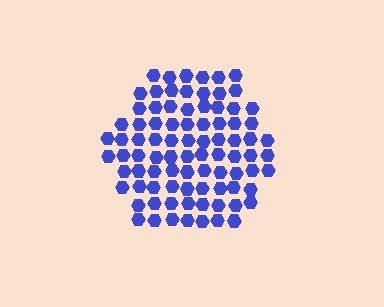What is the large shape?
The large shape is a hexagon.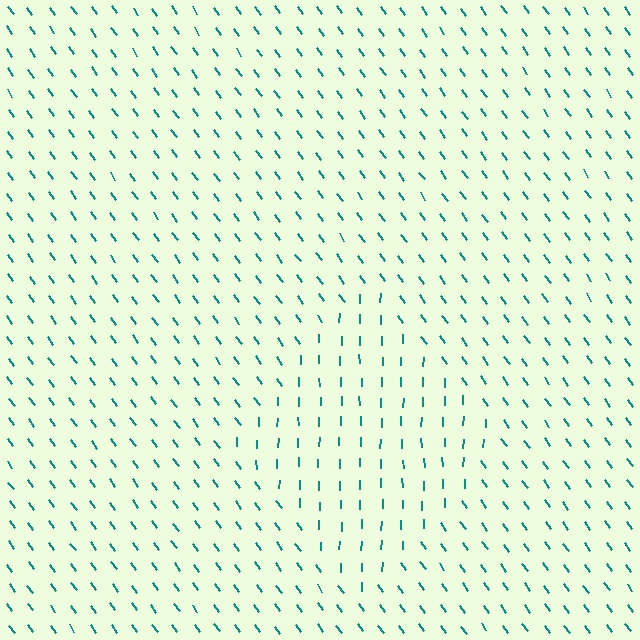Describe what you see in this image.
The image is filled with small teal line segments. A diamond region in the image has lines oriented differently from the surrounding lines, creating a visible texture boundary.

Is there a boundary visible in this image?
Yes, there is a texture boundary formed by a change in line orientation.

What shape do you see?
I see a diamond.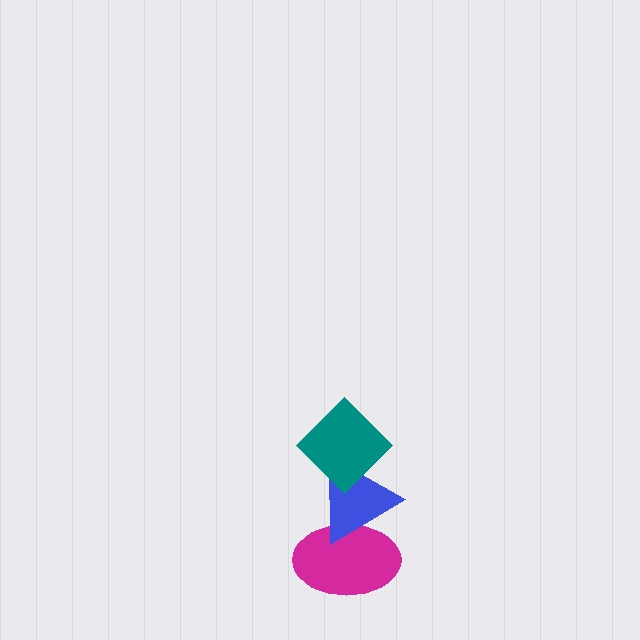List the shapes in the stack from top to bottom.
From top to bottom: the teal diamond, the blue triangle, the magenta ellipse.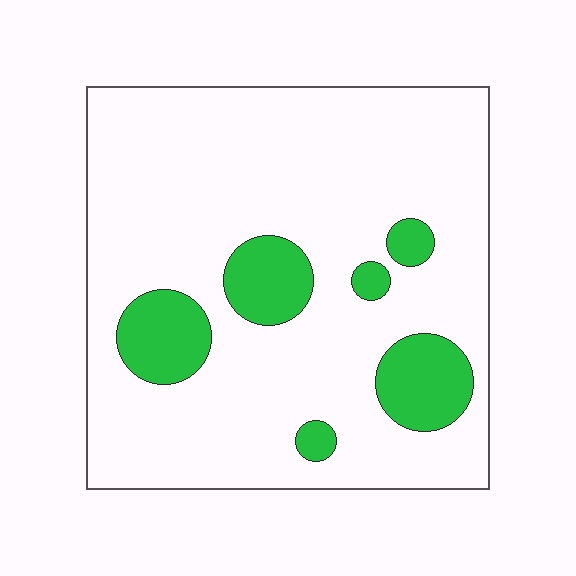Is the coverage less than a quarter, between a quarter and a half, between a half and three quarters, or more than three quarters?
Less than a quarter.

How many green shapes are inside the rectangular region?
6.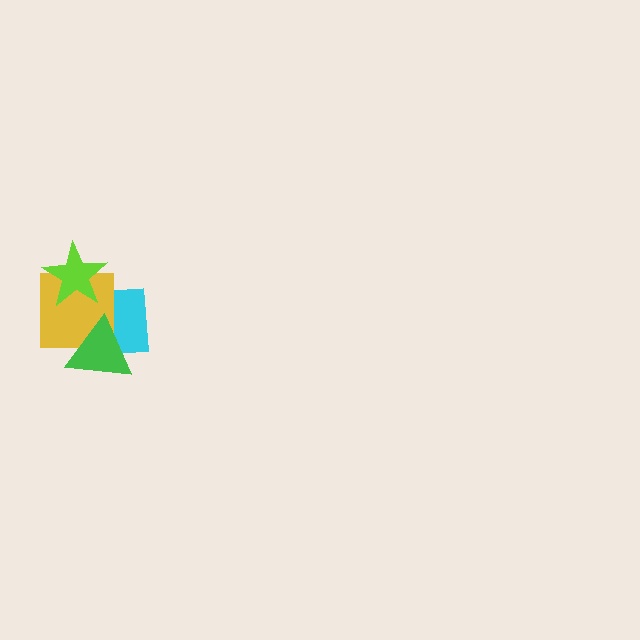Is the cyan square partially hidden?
Yes, it is partially covered by another shape.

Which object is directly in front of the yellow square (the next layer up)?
The green triangle is directly in front of the yellow square.